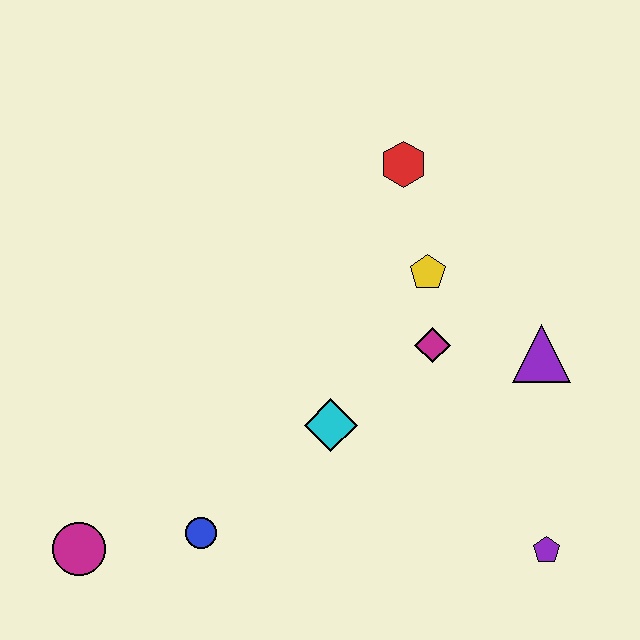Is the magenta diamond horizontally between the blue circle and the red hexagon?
No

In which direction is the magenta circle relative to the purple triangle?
The magenta circle is to the left of the purple triangle.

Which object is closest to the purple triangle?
The magenta diamond is closest to the purple triangle.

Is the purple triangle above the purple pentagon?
Yes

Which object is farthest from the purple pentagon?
The magenta circle is farthest from the purple pentagon.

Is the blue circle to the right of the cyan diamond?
No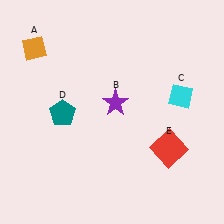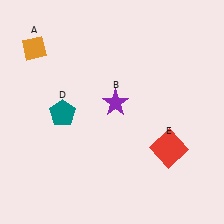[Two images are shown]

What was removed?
The cyan diamond (C) was removed in Image 2.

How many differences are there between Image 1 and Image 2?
There is 1 difference between the two images.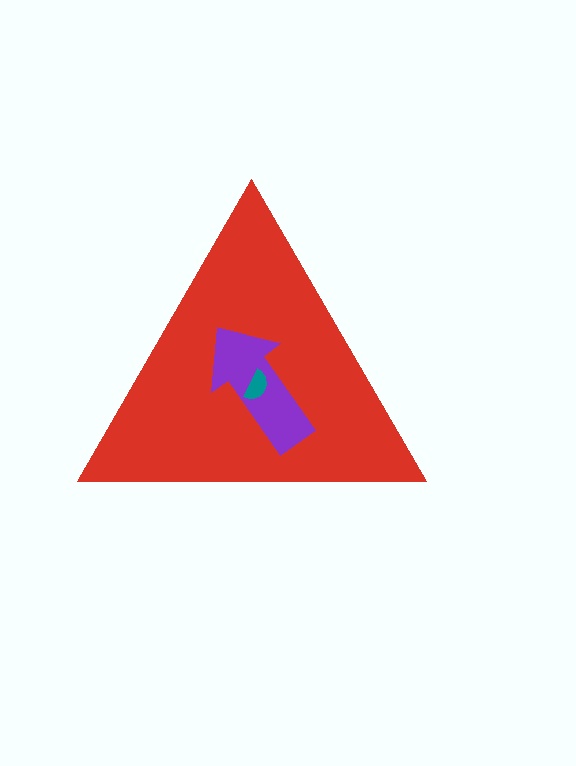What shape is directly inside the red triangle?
The purple arrow.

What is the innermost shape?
The teal semicircle.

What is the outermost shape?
The red triangle.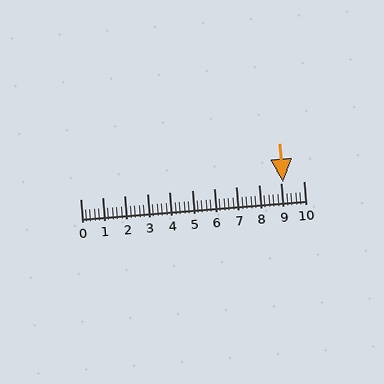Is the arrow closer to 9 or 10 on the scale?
The arrow is closer to 9.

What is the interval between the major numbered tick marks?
The major tick marks are spaced 1 units apart.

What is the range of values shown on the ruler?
The ruler shows values from 0 to 10.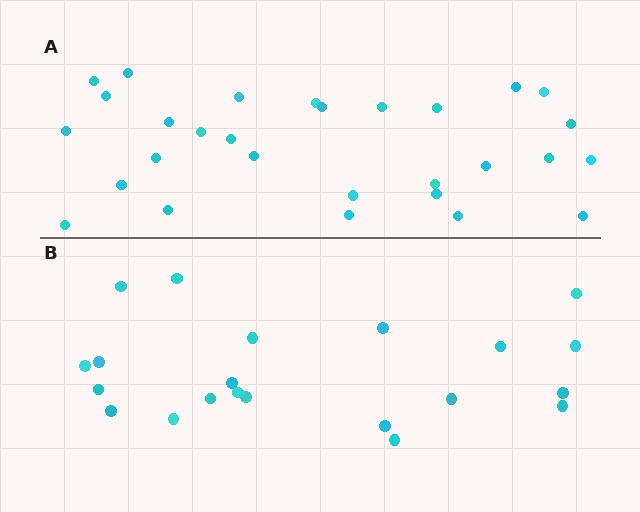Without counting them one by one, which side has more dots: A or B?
Region A (the top region) has more dots.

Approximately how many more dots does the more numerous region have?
Region A has roughly 8 or so more dots than region B.